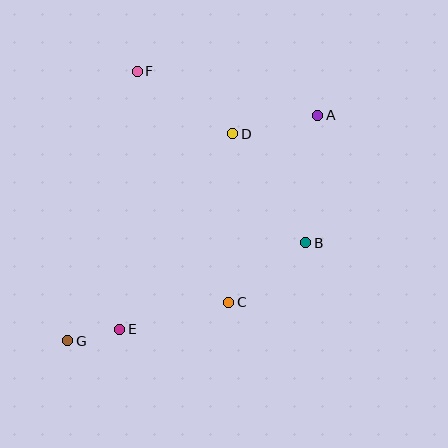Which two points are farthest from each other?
Points A and G are farthest from each other.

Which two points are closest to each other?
Points E and G are closest to each other.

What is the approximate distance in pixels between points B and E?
The distance between B and E is approximately 205 pixels.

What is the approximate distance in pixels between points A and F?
The distance between A and F is approximately 185 pixels.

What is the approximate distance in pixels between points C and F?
The distance between C and F is approximately 248 pixels.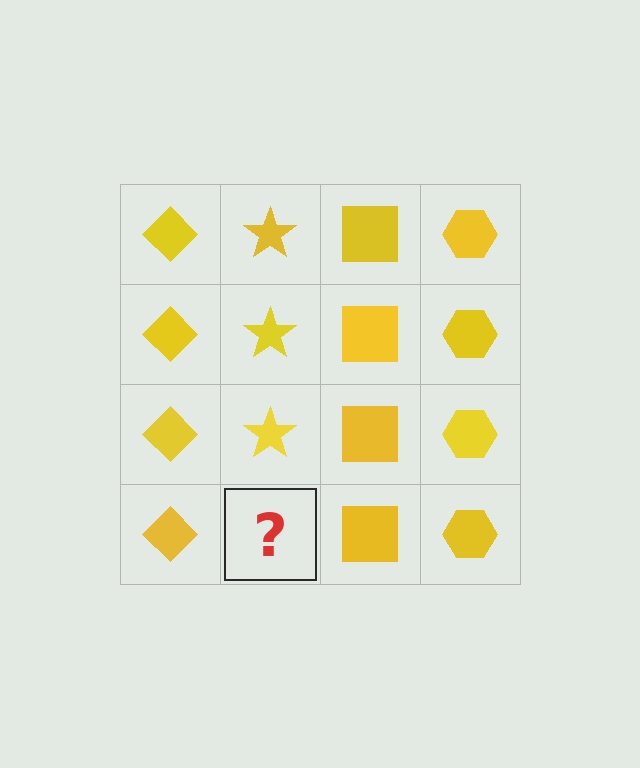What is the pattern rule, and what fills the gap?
The rule is that each column has a consistent shape. The gap should be filled with a yellow star.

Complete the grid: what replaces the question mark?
The question mark should be replaced with a yellow star.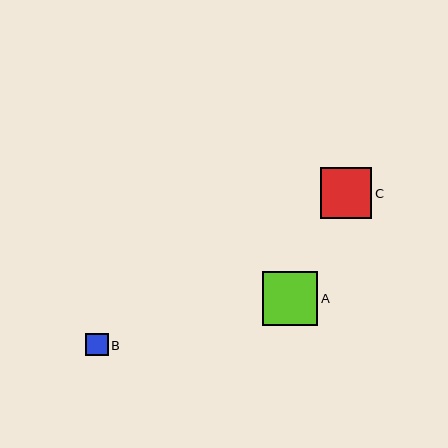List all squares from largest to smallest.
From largest to smallest: A, C, B.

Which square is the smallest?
Square B is the smallest with a size of approximately 22 pixels.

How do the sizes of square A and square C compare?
Square A and square C are approximately the same size.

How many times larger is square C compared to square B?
Square C is approximately 2.3 times the size of square B.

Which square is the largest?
Square A is the largest with a size of approximately 55 pixels.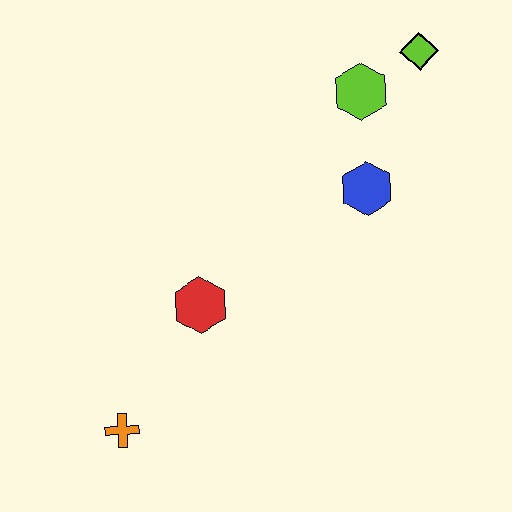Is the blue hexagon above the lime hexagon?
No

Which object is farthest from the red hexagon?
The lime diamond is farthest from the red hexagon.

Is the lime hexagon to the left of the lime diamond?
Yes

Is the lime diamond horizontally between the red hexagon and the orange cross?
No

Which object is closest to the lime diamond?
The lime hexagon is closest to the lime diamond.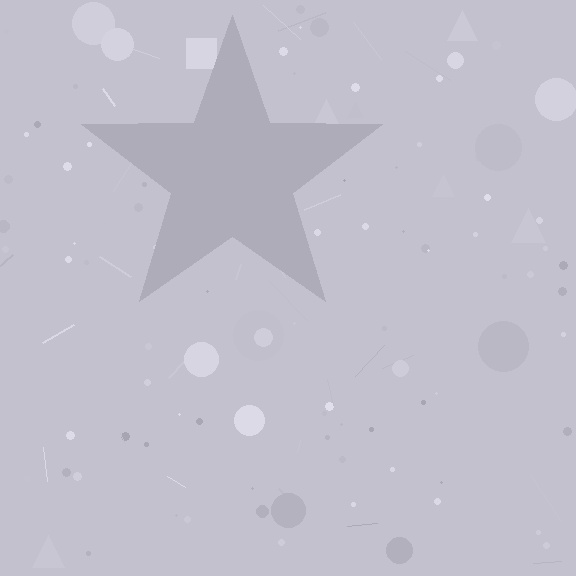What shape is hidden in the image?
A star is hidden in the image.